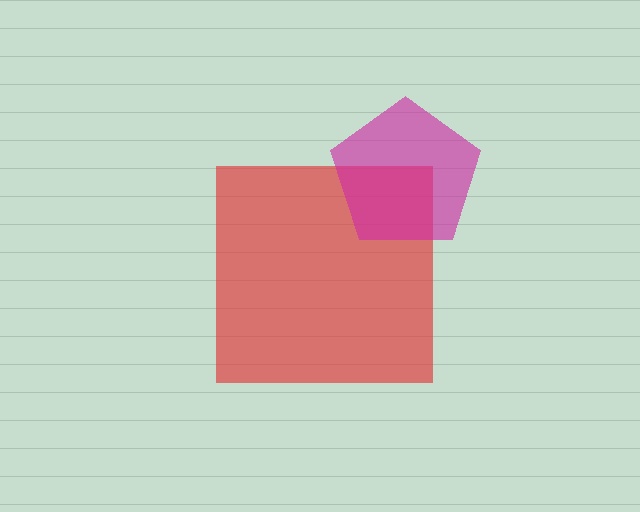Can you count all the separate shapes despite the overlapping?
Yes, there are 2 separate shapes.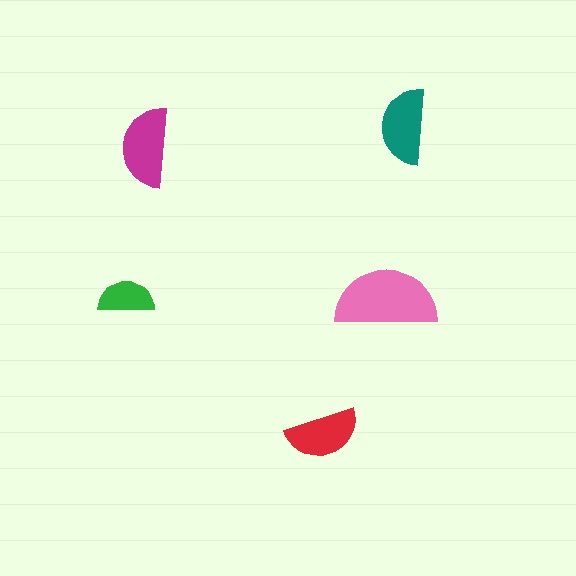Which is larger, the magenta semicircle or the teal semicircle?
The magenta one.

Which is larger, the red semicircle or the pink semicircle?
The pink one.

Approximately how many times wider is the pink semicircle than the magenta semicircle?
About 1.5 times wider.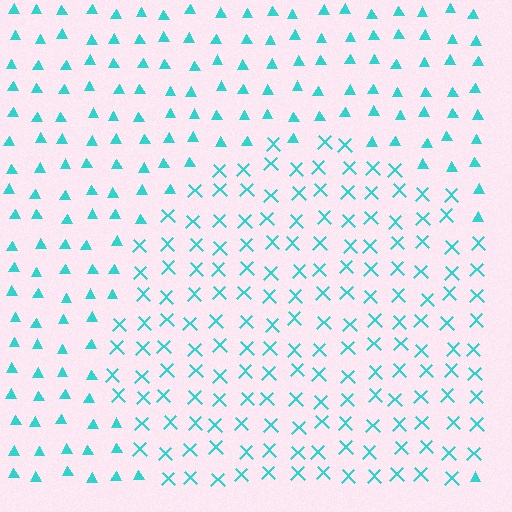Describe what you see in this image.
The image is filled with small cyan elements arranged in a uniform grid. A circle-shaped region contains X marks, while the surrounding area contains triangles. The boundary is defined purely by the change in element shape.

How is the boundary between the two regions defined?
The boundary is defined by a change in element shape: X marks inside vs. triangles outside. All elements share the same color and spacing.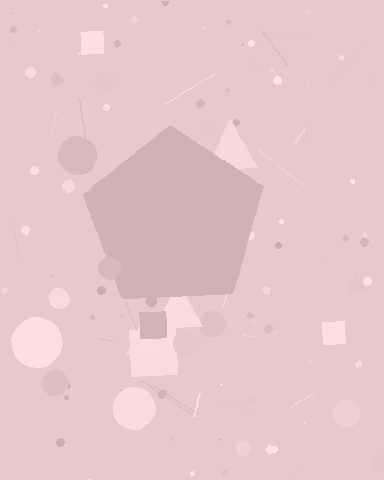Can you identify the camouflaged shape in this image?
The camouflaged shape is a pentagon.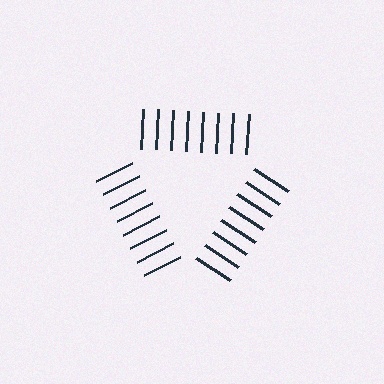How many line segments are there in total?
24 — 8 along each of the 3 edges.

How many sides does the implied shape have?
3 sides — the line-ends trace a triangle.